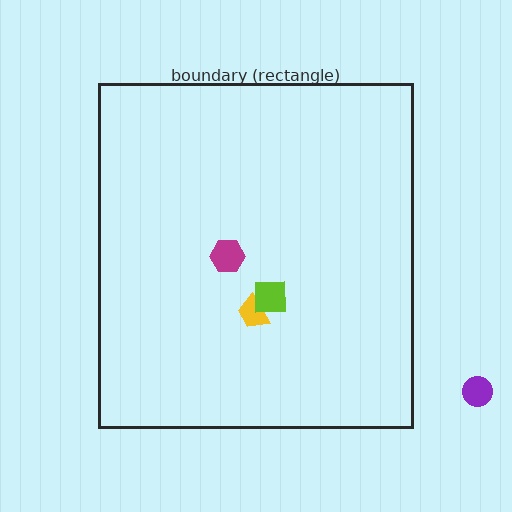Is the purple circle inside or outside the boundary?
Outside.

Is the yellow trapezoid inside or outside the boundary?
Inside.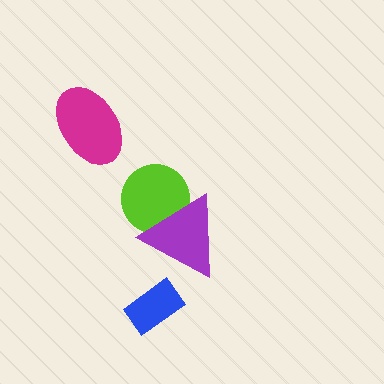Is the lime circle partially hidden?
Yes, it is partially covered by another shape.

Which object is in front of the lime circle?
The purple triangle is in front of the lime circle.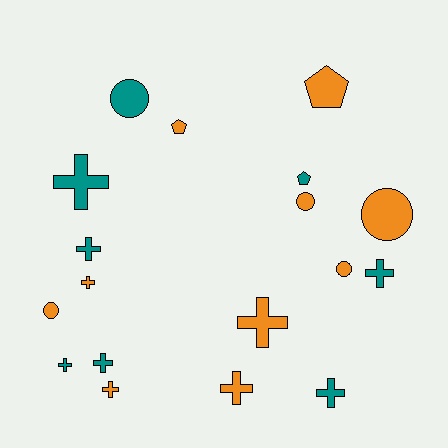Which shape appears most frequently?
Cross, with 10 objects.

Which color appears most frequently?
Orange, with 10 objects.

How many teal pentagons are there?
There is 1 teal pentagon.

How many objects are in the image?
There are 18 objects.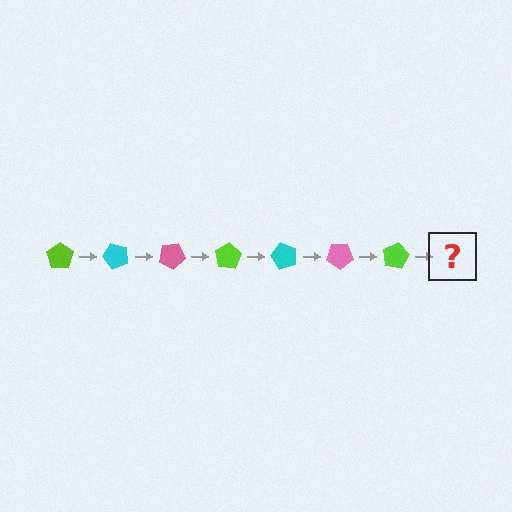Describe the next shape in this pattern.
It should be a cyan pentagon, rotated 350 degrees from the start.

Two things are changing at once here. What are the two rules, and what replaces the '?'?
The two rules are that it rotates 50 degrees each step and the color cycles through lime, cyan, and pink. The '?' should be a cyan pentagon, rotated 350 degrees from the start.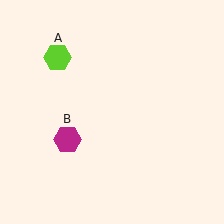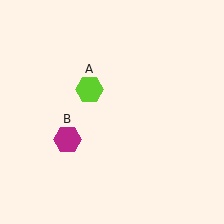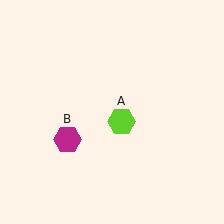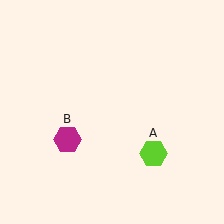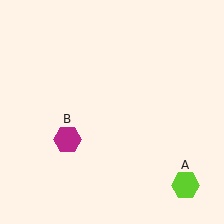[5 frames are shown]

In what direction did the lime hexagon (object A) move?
The lime hexagon (object A) moved down and to the right.